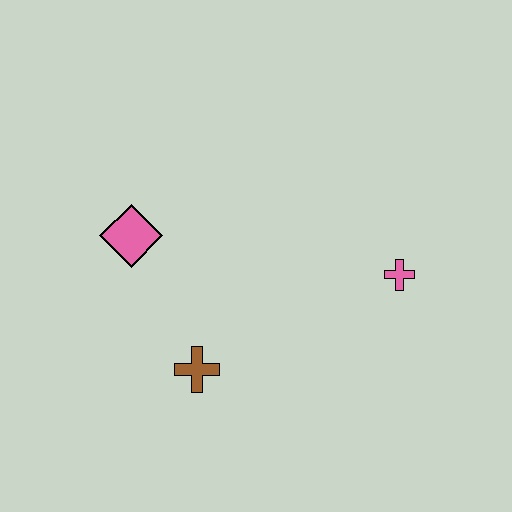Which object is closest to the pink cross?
The brown cross is closest to the pink cross.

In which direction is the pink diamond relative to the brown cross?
The pink diamond is above the brown cross.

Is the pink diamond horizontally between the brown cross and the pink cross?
No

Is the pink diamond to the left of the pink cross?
Yes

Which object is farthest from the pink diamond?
The pink cross is farthest from the pink diamond.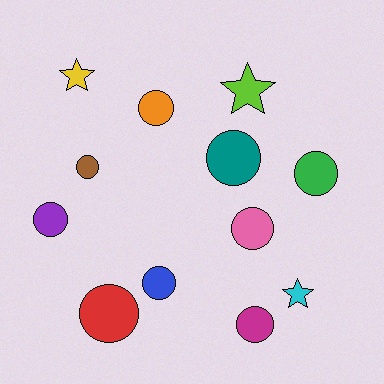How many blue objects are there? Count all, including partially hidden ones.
There is 1 blue object.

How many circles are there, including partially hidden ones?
There are 9 circles.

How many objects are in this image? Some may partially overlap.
There are 12 objects.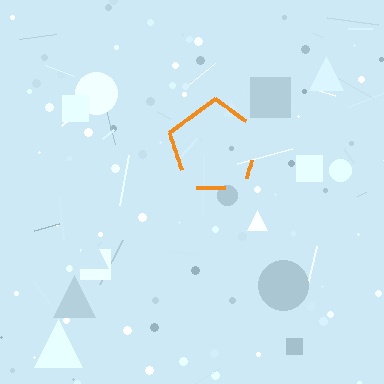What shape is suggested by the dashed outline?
The dashed outline suggests a pentagon.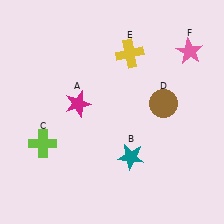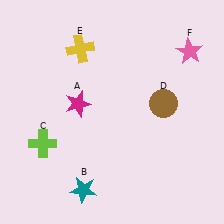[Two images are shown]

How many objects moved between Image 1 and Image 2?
2 objects moved between the two images.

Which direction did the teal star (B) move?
The teal star (B) moved left.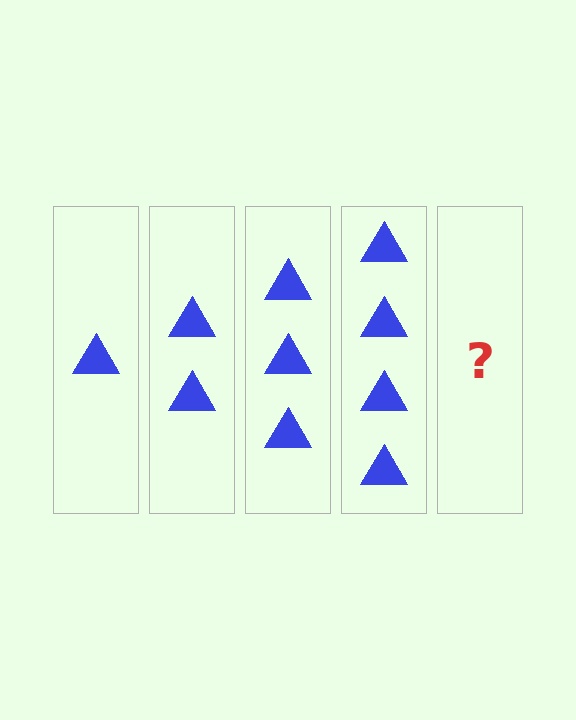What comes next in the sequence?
The next element should be 5 triangles.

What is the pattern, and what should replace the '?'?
The pattern is that each step adds one more triangle. The '?' should be 5 triangles.